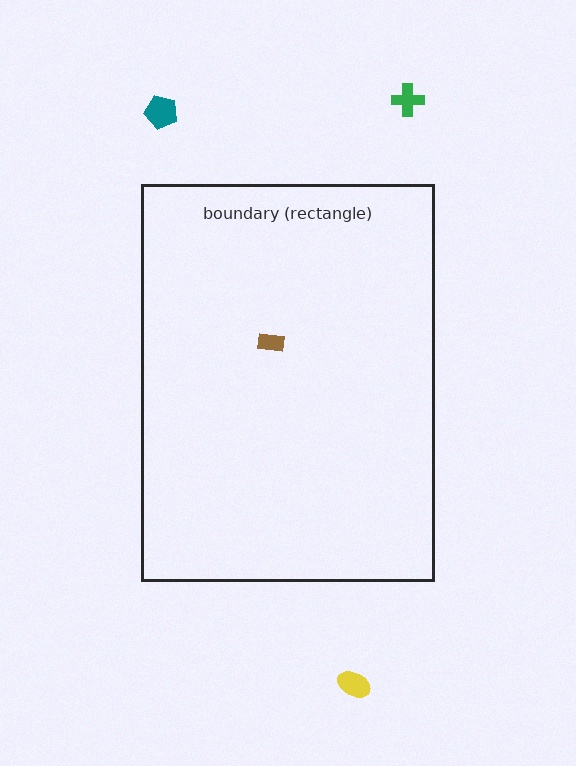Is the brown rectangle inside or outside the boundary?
Inside.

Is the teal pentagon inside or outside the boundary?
Outside.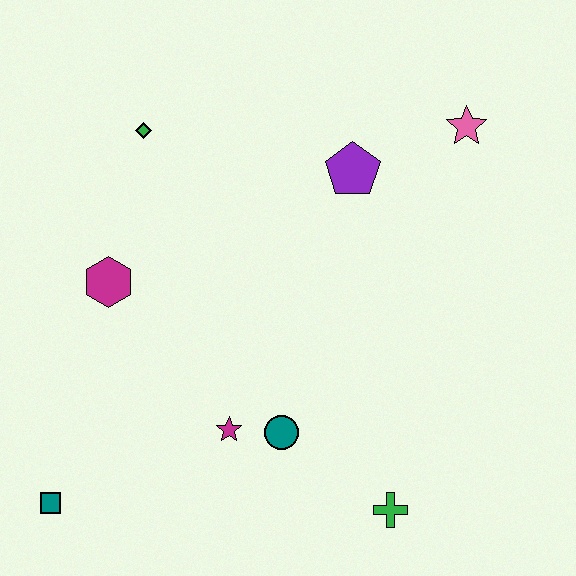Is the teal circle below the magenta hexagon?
Yes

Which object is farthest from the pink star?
The teal square is farthest from the pink star.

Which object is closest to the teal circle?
The magenta star is closest to the teal circle.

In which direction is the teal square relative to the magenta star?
The teal square is to the left of the magenta star.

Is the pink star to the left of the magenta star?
No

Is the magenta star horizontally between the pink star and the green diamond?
Yes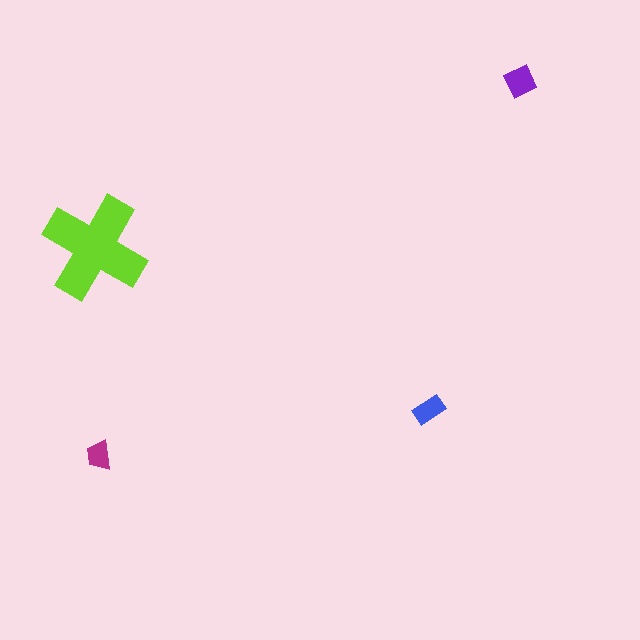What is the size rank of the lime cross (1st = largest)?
1st.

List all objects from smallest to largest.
The magenta trapezoid, the blue rectangle, the purple diamond, the lime cross.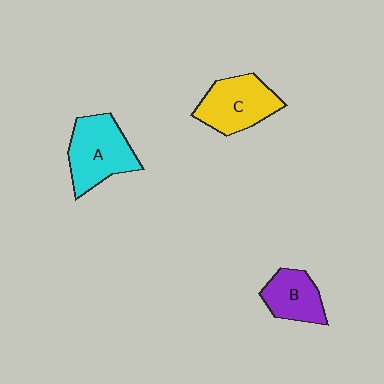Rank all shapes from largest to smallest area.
From largest to smallest: A (cyan), C (yellow), B (purple).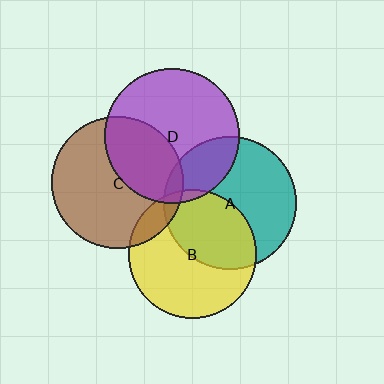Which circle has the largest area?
Circle D (purple).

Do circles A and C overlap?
Yes.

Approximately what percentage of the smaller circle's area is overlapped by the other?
Approximately 5%.